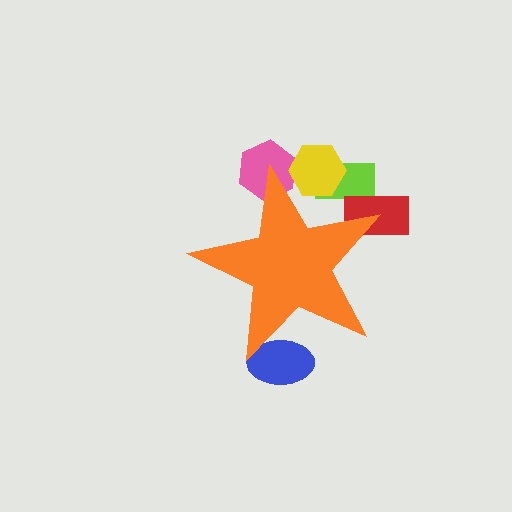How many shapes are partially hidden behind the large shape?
5 shapes are partially hidden.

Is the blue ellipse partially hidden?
Yes, the blue ellipse is partially hidden behind the orange star.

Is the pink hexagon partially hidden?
Yes, the pink hexagon is partially hidden behind the orange star.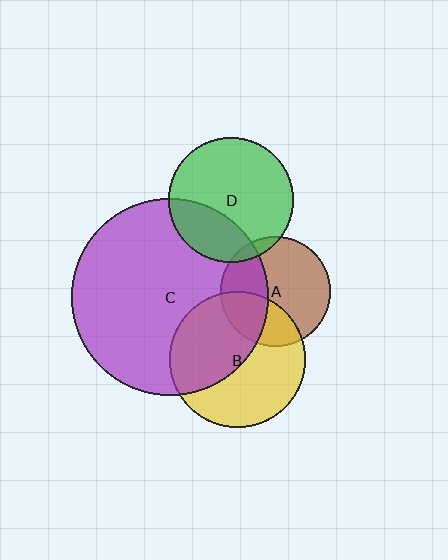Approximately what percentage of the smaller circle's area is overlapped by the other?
Approximately 50%.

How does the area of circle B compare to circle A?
Approximately 1.5 times.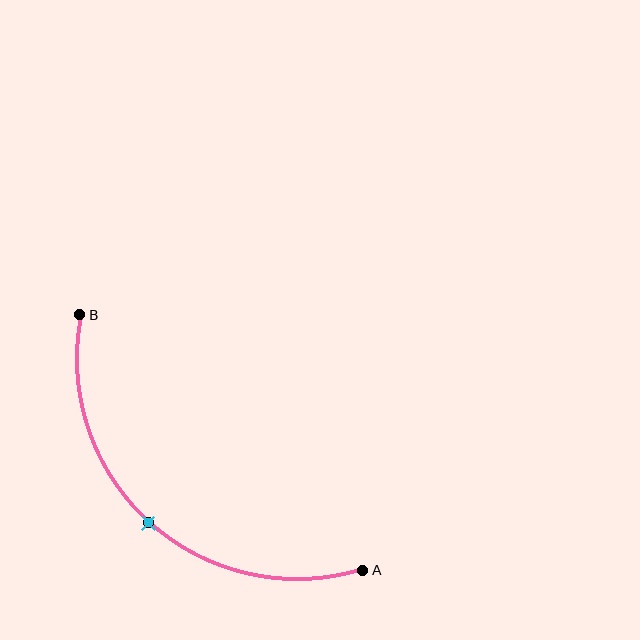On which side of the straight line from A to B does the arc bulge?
The arc bulges below and to the left of the straight line connecting A and B.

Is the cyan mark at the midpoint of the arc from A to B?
Yes. The cyan mark lies on the arc at equal arc-length from both A and B — it is the arc midpoint.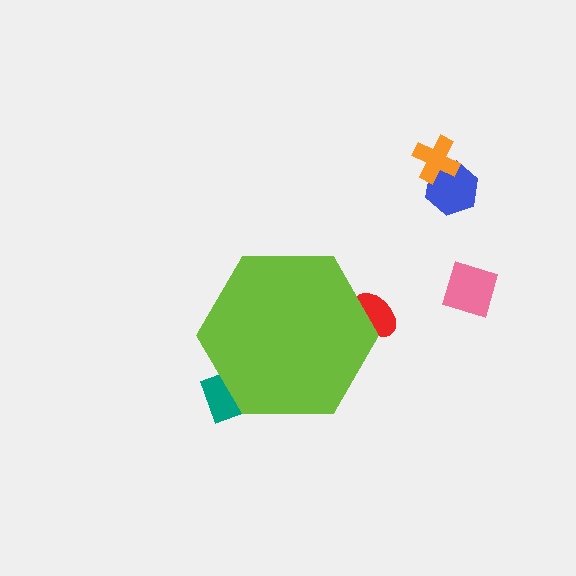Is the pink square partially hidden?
No, the pink square is fully visible.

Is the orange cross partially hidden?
No, the orange cross is fully visible.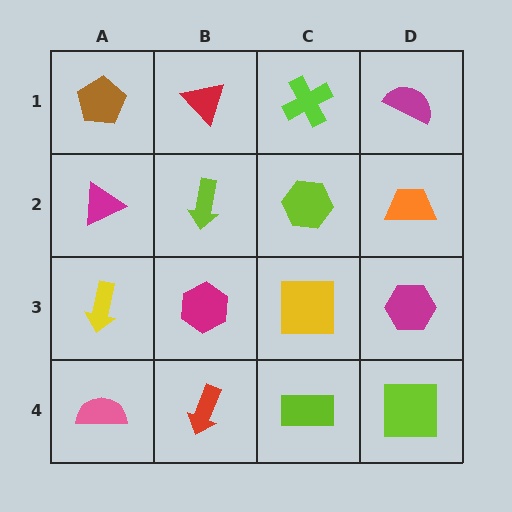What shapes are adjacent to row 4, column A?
A yellow arrow (row 3, column A), a red arrow (row 4, column B).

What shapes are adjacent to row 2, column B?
A red triangle (row 1, column B), a magenta hexagon (row 3, column B), a magenta triangle (row 2, column A), a lime hexagon (row 2, column C).